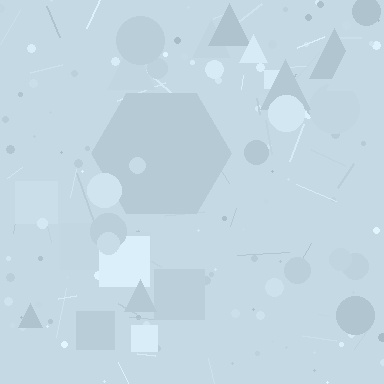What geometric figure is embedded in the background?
A hexagon is embedded in the background.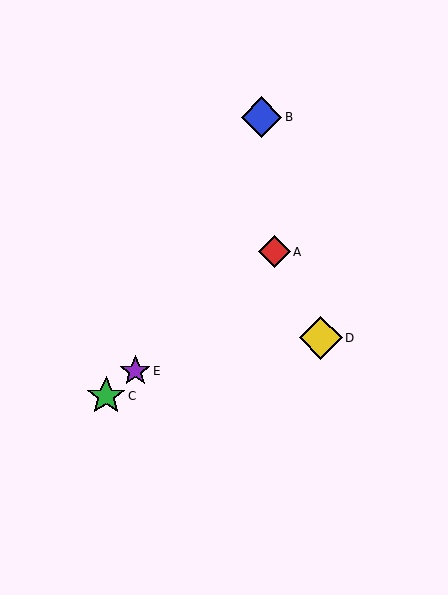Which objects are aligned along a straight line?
Objects A, C, E are aligned along a straight line.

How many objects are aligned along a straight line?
3 objects (A, C, E) are aligned along a straight line.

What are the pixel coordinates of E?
Object E is at (135, 371).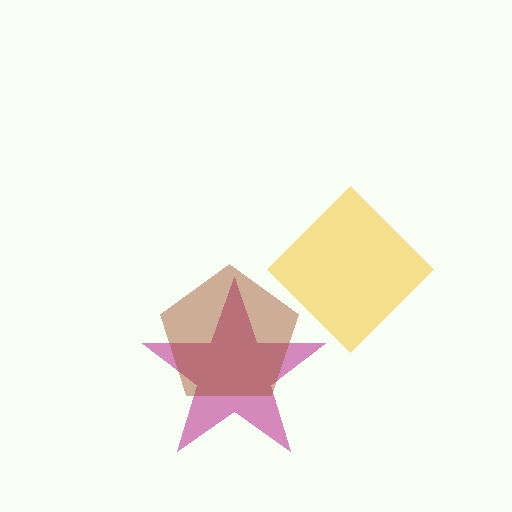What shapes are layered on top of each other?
The layered shapes are: a yellow diamond, a magenta star, a brown pentagon.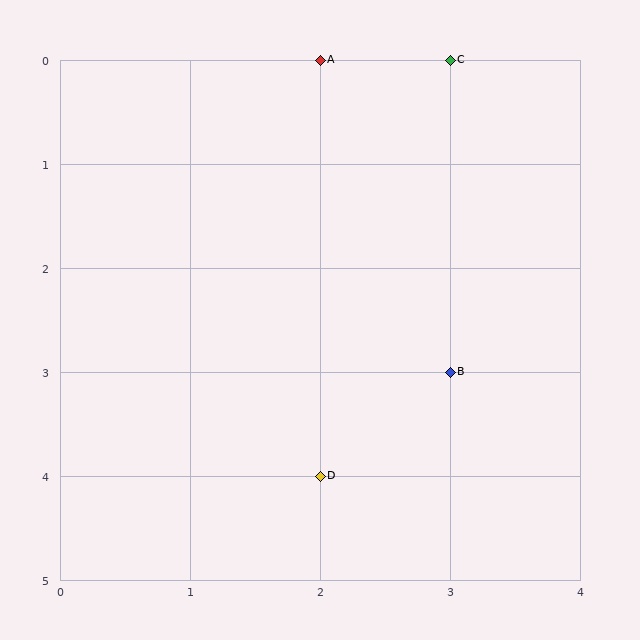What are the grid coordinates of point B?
Point B is at grid coordinates (3, 3).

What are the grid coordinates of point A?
Point A is at grid coordinates (2, 0).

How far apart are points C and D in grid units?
Points C and D are 1 column and 4 rows apart (about 4.1 grid units diagonally).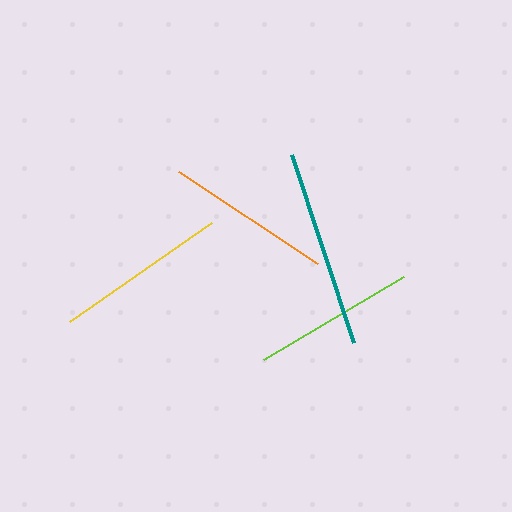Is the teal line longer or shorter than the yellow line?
The teal line is longer than the yellow line.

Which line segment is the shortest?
The lime line is the shortest at approximately 163 pixels.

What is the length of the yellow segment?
The yellow segment is approximately 173 pixels long.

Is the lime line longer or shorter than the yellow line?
The yellow line is longer than the lime line.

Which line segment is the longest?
The teal line is the longest at approximately 198 pixels.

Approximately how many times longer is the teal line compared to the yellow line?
The teal line is approximately 1.1 times the length of the yellow line.